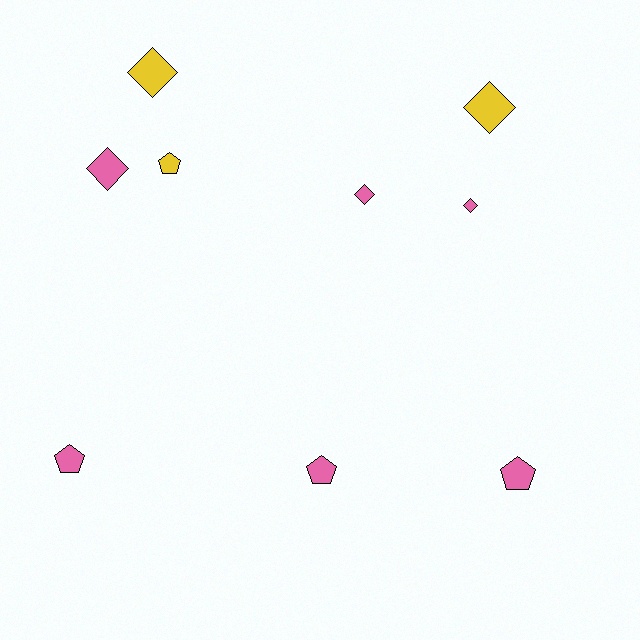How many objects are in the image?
There are 9 objects.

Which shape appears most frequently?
Diamond, with 5 objects.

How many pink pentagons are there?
There are 3 pink pentagons.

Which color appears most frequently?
Pink, with 6 objects.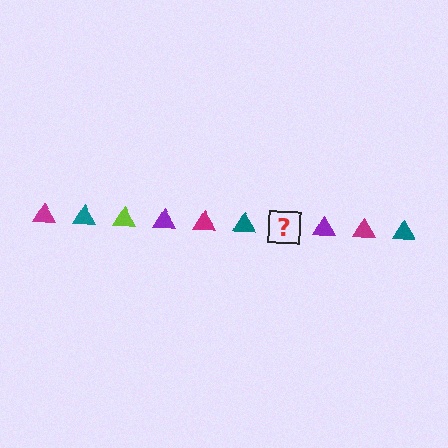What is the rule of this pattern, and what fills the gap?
The rule is that the pattern cycles through magenta, teal, lime, purple triangles. The gap should be filled with a lime triangle.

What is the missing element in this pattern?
The missing element is a lime triangle.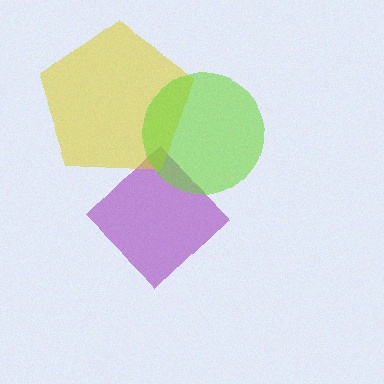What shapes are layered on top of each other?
The layered shapes are: a purple diamond, a yellow pentagon, a lime circle.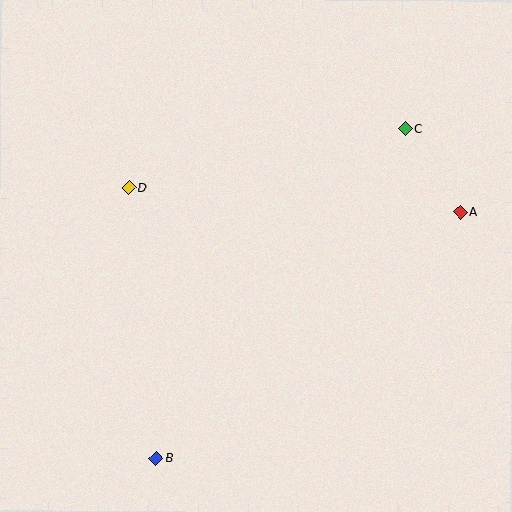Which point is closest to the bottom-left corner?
Point B is closest to the bottom-left corner.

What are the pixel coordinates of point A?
Point A is at (461, 212).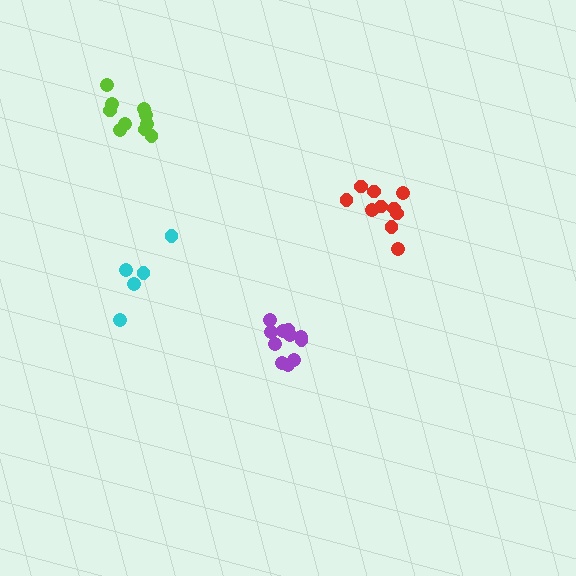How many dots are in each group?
Group 1: 11 dots, Group 2: 5 dots, Group 3: 10 dots, Group 4: 10 dots (36 total).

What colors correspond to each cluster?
The clusters are colored: purple, cyan, red, lime.